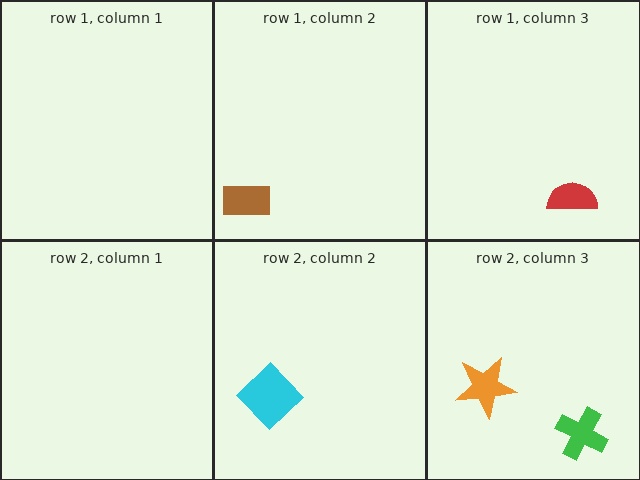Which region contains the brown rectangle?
The row 1, column 2 region.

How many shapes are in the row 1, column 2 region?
1.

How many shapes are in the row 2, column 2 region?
1.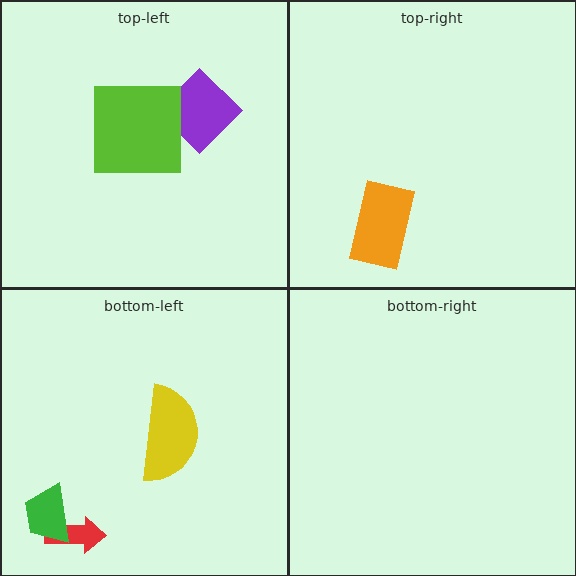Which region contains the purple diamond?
The top-left region.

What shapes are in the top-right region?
The orange rectangle.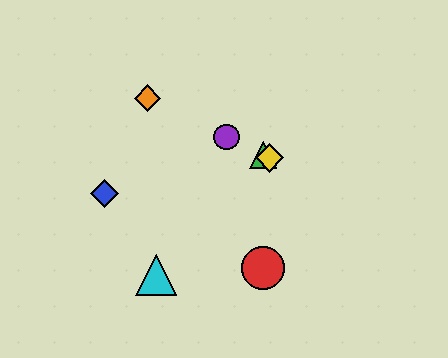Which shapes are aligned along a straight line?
The green triangle, the yellow diamond, the purple circle, the orange diamond are aligned along a straight line.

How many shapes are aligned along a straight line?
4 shapes (the green triangle, the yellow diamond, the purple circle, the orange diamond) are aligned along a straight line.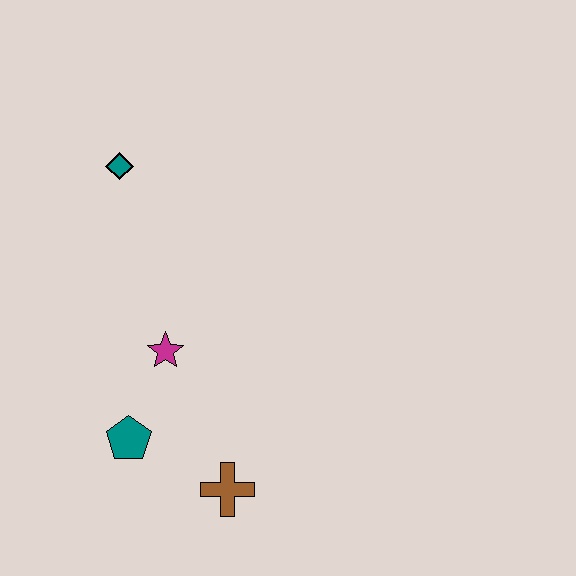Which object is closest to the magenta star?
The teal pentagon is closest to the magenta star.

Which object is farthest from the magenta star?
The teal diamond is farthest from the magenta star.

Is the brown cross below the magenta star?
Yes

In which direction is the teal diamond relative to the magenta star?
The teal diamond is above the magenta star.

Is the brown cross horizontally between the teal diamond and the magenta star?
No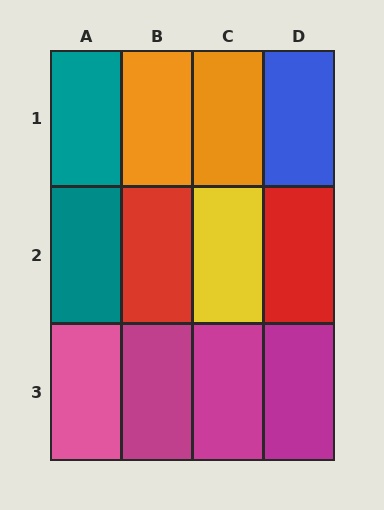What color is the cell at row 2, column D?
Red.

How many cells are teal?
2 cells are teal.